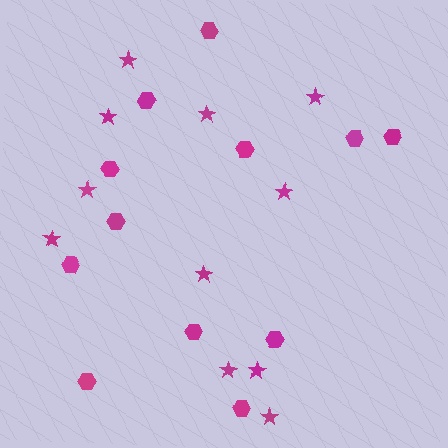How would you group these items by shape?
There are 2 groups: one group of hexagons (12) and one group of stars (11).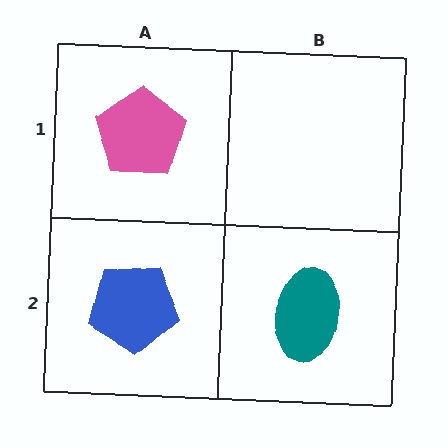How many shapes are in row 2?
2 shapes.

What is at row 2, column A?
A blue pentagon.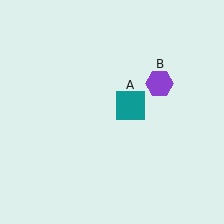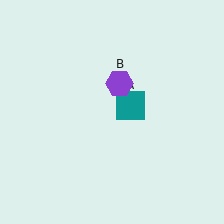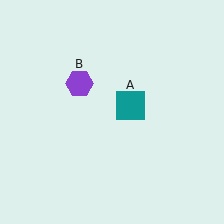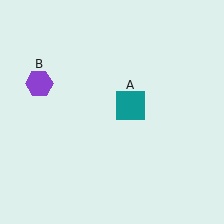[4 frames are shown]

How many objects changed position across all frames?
1 object changed position: purple hexagon (object B).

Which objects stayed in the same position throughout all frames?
Teal square (object A) remained stationary.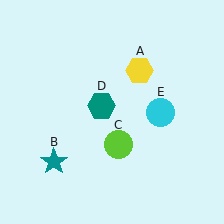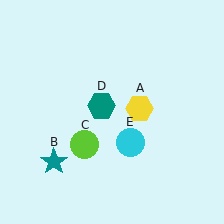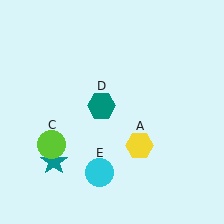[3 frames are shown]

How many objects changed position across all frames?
3 objects changed position: yellow hexagon (object A), lime circle (object C), cyan circle (object E).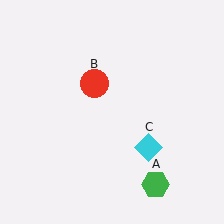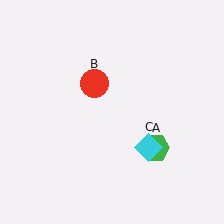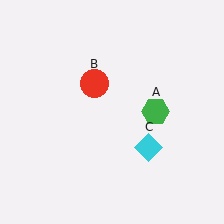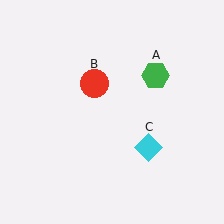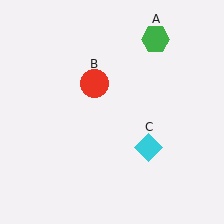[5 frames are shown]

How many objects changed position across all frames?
1 object changed position: green hexagon (object A).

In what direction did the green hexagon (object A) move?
The green hexagon (object A) moved up.